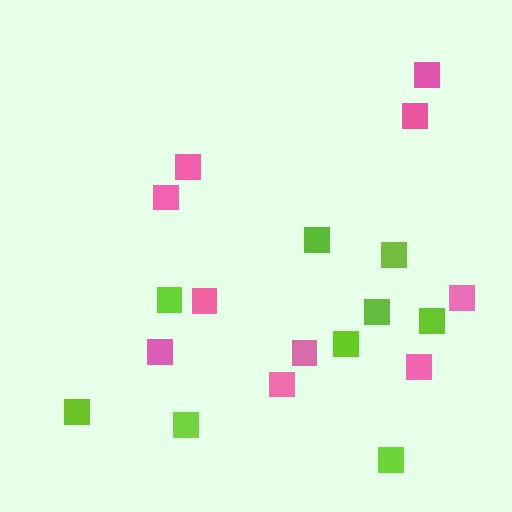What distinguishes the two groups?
There are 2 groups: one group of lime squares (9) and one group of pink squares (10).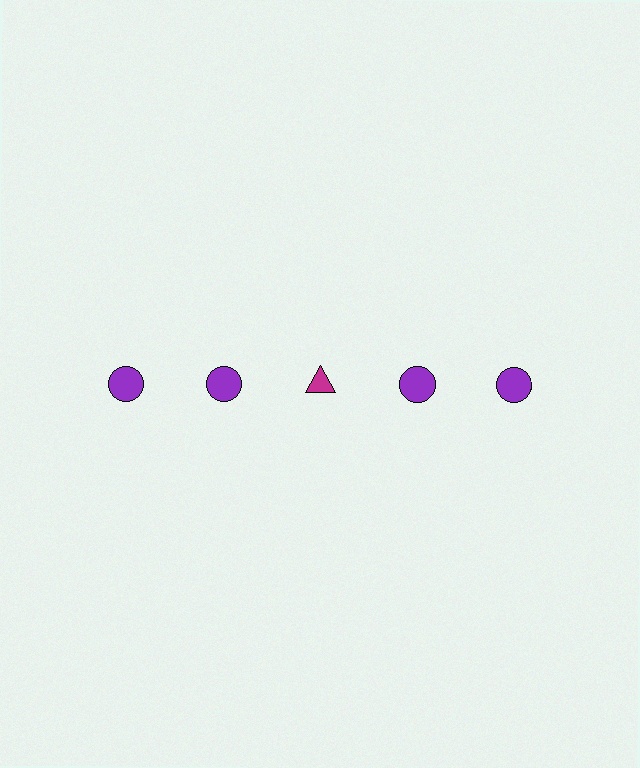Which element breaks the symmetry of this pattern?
The magenta triangle in the top row, center column breaks the symmetry. All other shapes are purple circles.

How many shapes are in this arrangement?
There are 5 shapes arranged in a grid pattern.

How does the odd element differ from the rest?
It differs in both color (magenta instead of purple) and shape (triangle instead of circle).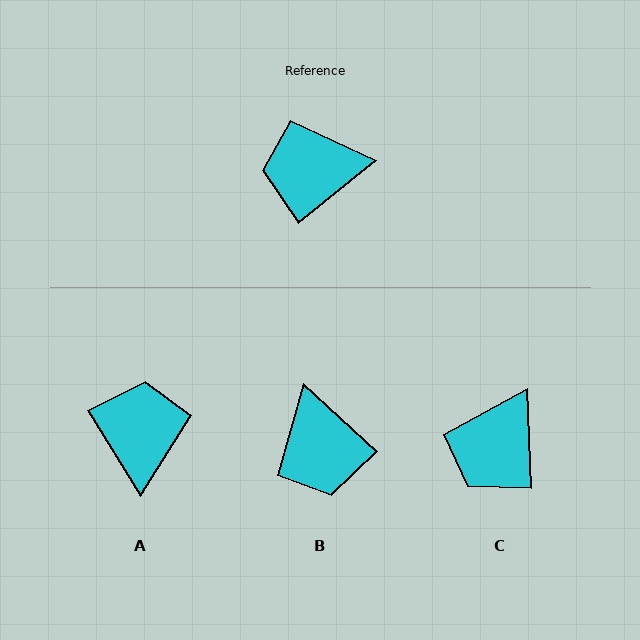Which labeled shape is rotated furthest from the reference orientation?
B, about 99 degrees away.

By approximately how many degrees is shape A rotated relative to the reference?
Approximately 97 degrees clockwise.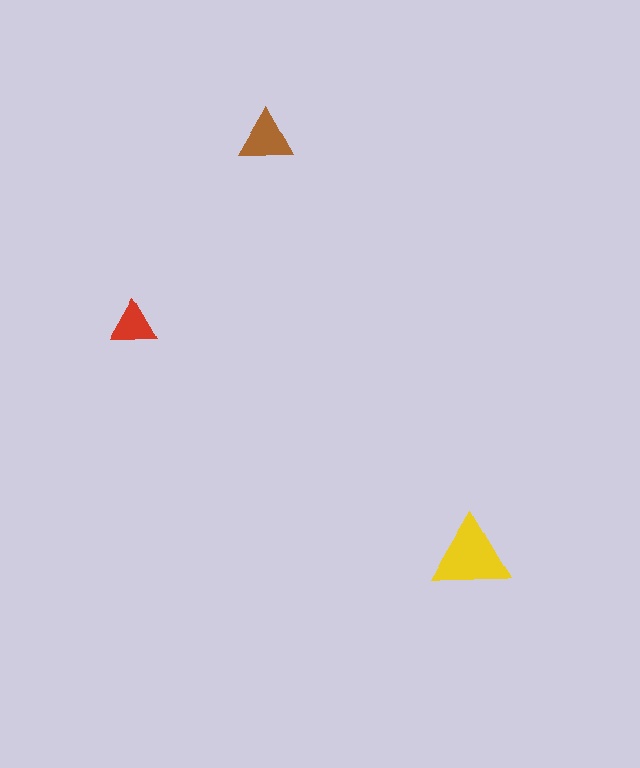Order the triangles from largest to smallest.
the yellow one, the brown one, the red one.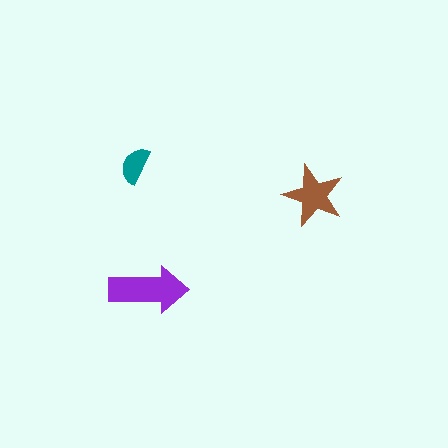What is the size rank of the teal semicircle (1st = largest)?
3rd.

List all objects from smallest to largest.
The teal semicircle, the brown star, the purple arrow.